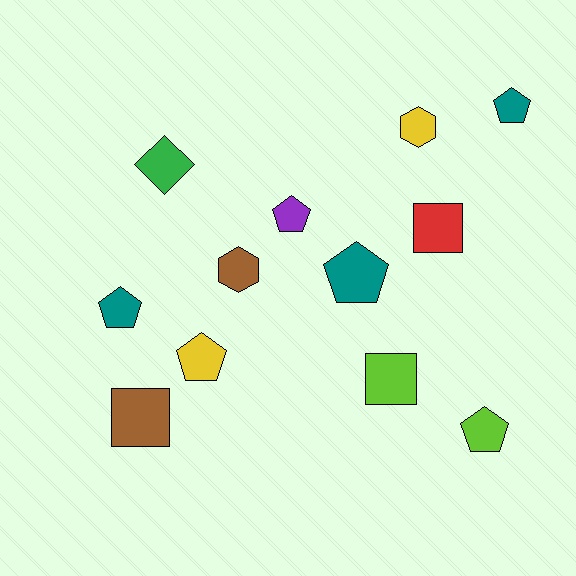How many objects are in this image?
There are 12 objects.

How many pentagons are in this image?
There are 6 pentagons.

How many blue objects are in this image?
There are no blue objects.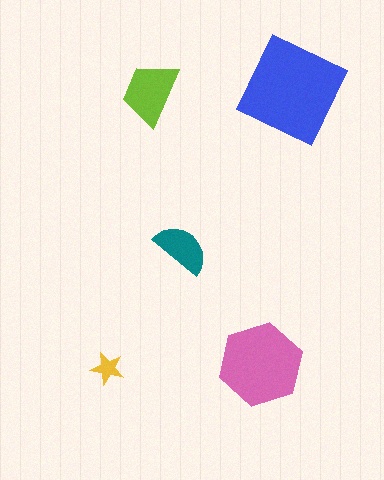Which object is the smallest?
The yellow star.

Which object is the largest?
The blue square.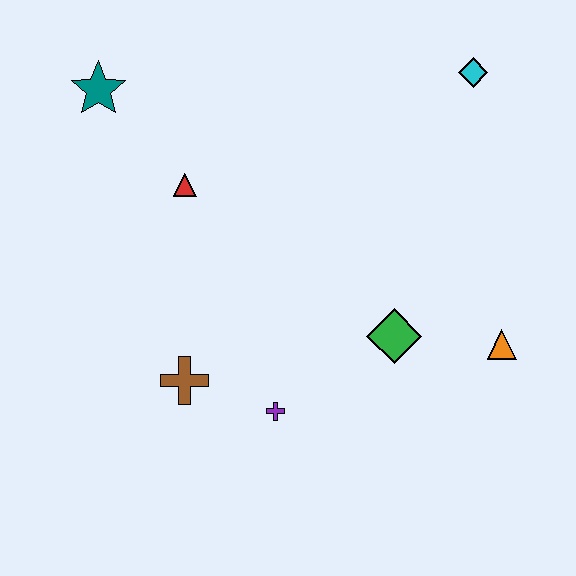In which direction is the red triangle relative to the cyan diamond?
The red triangle is to the left of the cyan diamond.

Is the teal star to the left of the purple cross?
Yes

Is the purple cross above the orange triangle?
No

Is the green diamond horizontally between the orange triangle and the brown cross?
Yes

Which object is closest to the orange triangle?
The green diamond is closest to the orange triangle.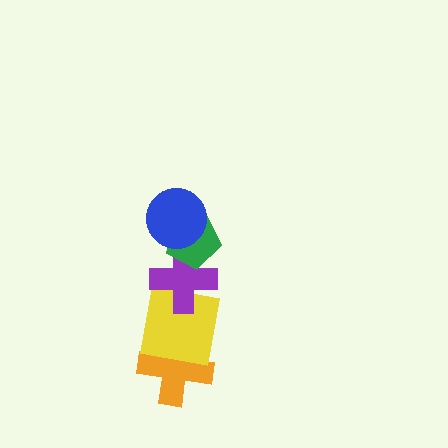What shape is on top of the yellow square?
The purple cross is on top of the yellow square.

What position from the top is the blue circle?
The blue circle is 1st from the top.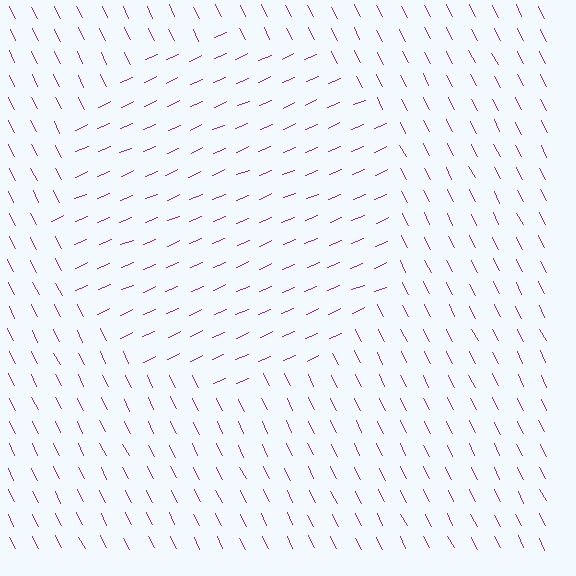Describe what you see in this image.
The image is filled with small purple line segments. A circle region in the image has lines oriented differently from the surrounding lines, creating a visible texture boundary.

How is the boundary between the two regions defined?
The boundary is defined purely by a change in line orientation (approximately 87 degrees difference). All lines are the same color and thickness.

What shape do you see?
I see a circle.